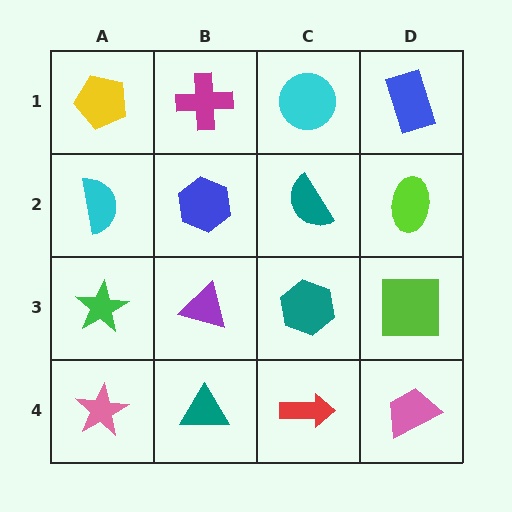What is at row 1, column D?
A blue rectangle.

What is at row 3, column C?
A teal hexagon.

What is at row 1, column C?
A cyan circle.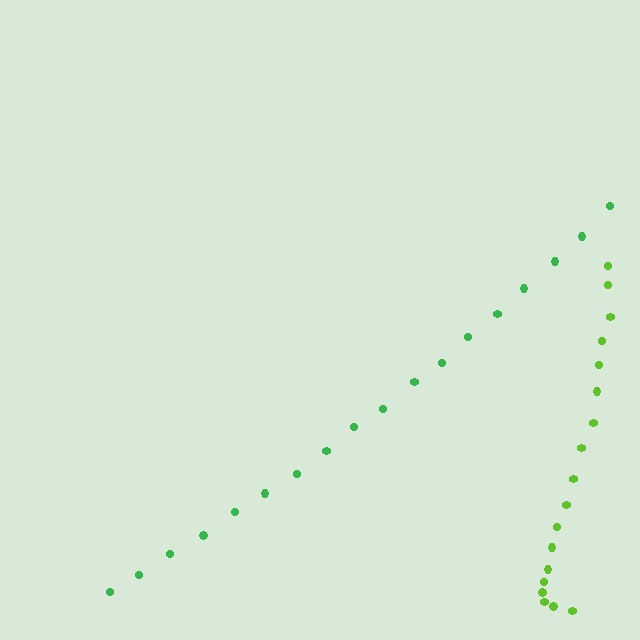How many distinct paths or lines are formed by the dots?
There are 2 distinct paths.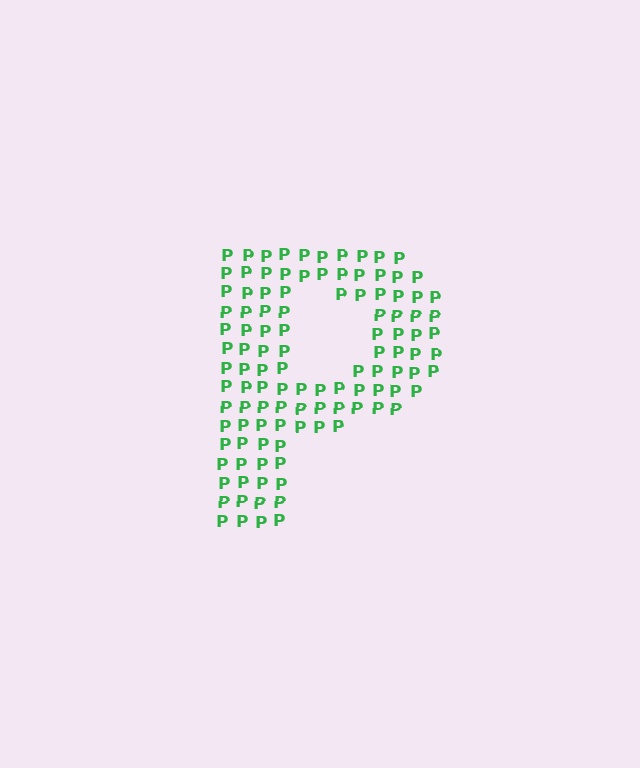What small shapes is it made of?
It is made of small letter P's.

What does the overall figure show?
The overall figure shows the letter P.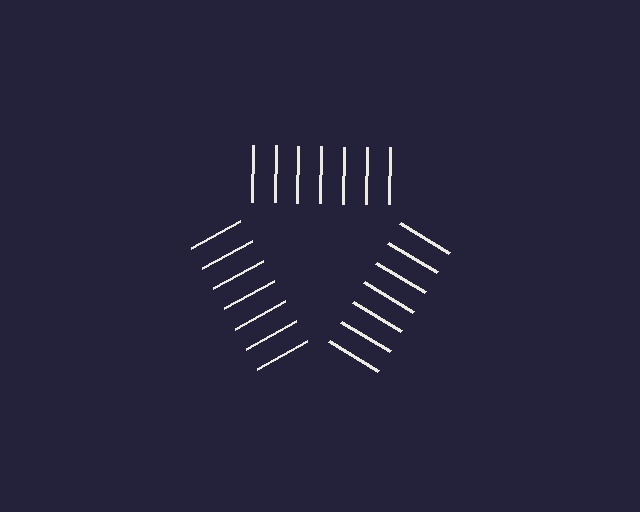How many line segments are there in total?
21 — 7 along each of the 3 edges.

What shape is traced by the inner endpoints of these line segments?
An illusory triangle — the line segments terminate on its edges but no continuous stroke is drawn.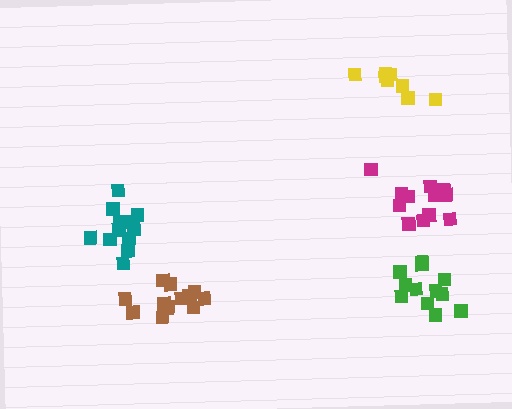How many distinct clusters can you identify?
There are 5 distinct clusters.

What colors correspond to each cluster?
The clusters are colored: yellow, teal, magenta, green, brown.